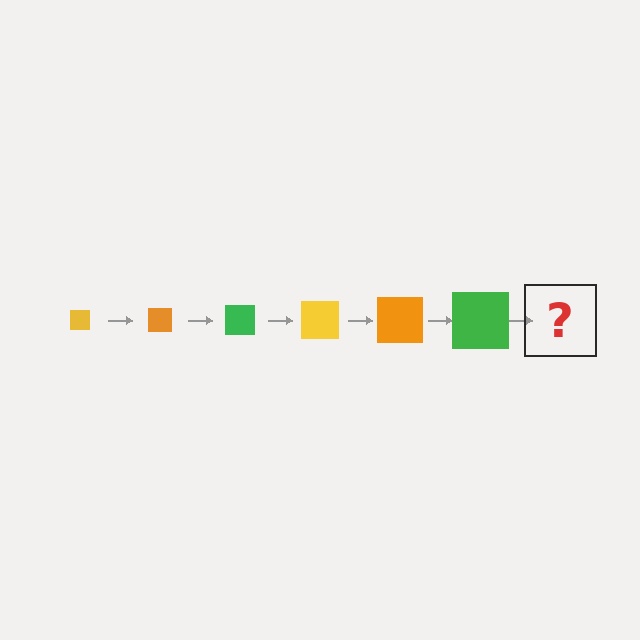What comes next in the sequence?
The next element should be a yellow square, larger than the previous one.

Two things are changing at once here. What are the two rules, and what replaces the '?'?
The two rules are that the square grows larger each step and the color cycles through yellow, orange, and green. The '?' should be a yellow square, larger than the previous one.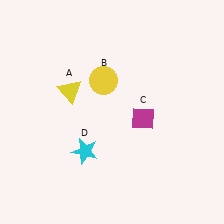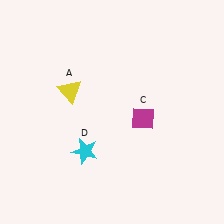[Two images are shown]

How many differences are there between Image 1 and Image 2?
There is 1 difference between the two images.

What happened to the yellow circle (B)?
The yellow circle (B) was removed in Image 2. It was in the top-left area of Image 1.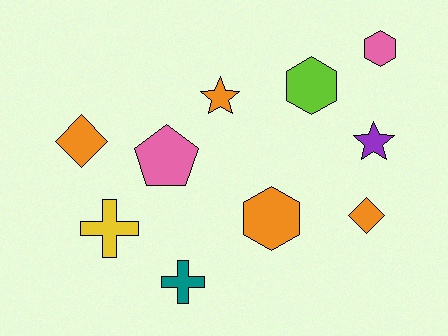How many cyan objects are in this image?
There are no cyan objects.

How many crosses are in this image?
There are 2 crosses.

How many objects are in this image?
There are 10 objects.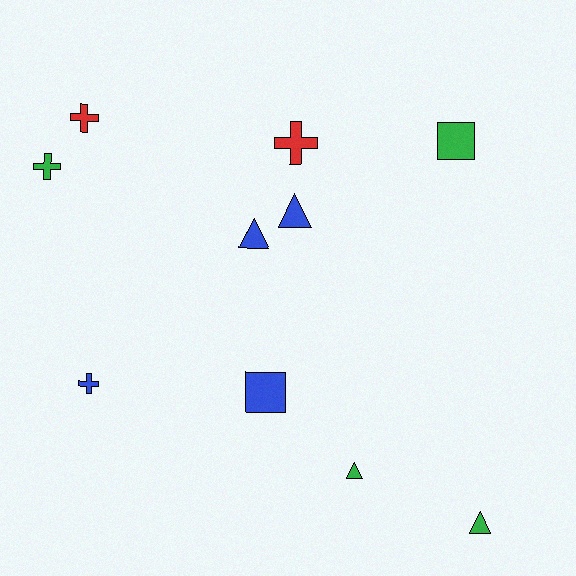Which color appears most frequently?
Blue, with 4 objects.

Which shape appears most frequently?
Triangle, with 4 objects.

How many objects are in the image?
There are 10 objects.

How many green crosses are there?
There is 1 green cross.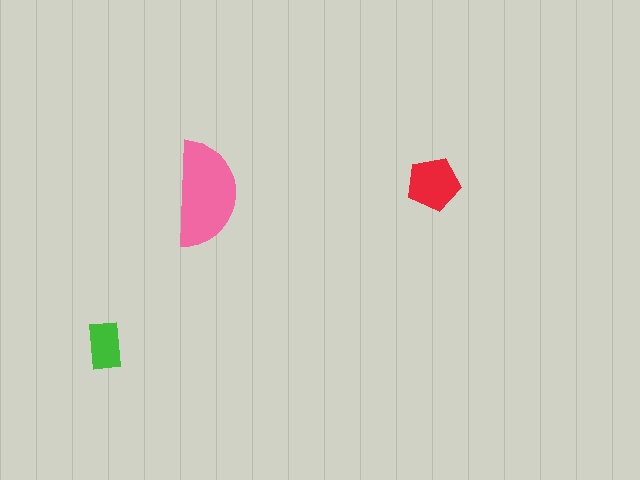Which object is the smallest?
The green rectangle.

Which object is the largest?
The pink semicircle.